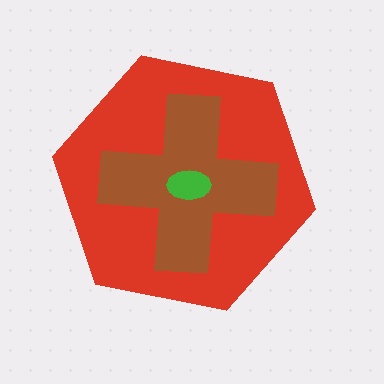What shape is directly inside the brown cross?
The green ellipse.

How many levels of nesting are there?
3.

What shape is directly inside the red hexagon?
The brown cross.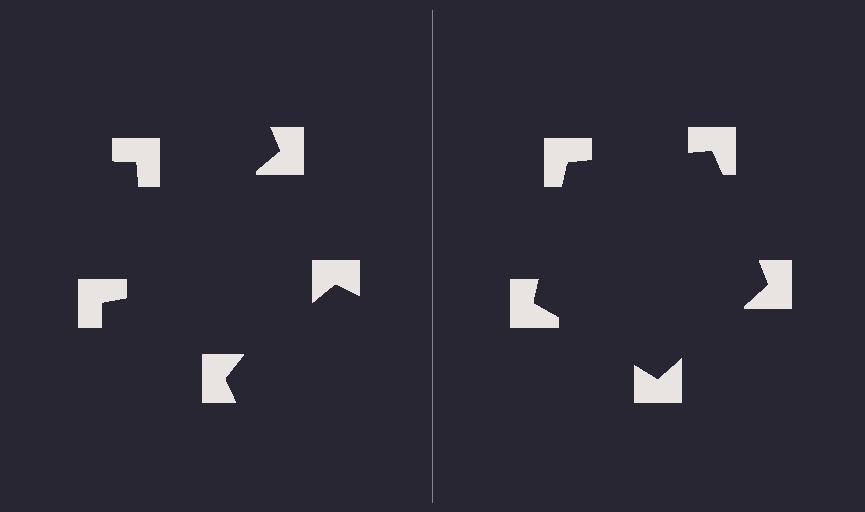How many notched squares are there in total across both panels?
10 — 5 on each side.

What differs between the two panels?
The notched squares are positioned identically on both sides; only the wedge orientations differ. On the right they align to a pentagon; on the left they are misaligned.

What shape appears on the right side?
An illusory pentagon.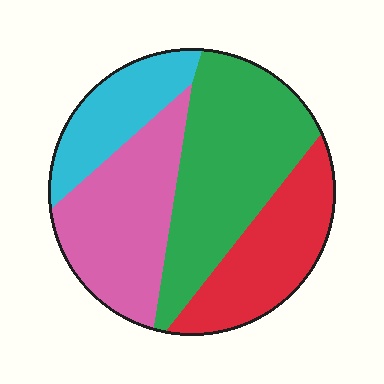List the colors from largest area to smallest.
From largest to smallest: green, pink, red, cyan.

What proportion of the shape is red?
Red takes up between a sixth and a third of the shape.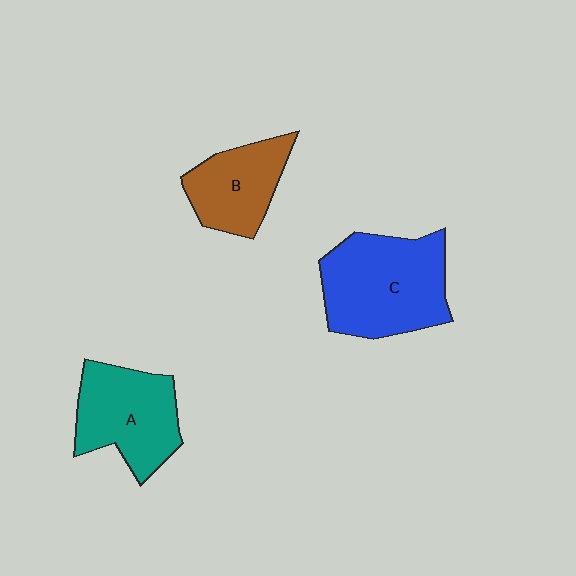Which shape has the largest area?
Shape C (blue).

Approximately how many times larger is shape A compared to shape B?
Approximately 1.3 times.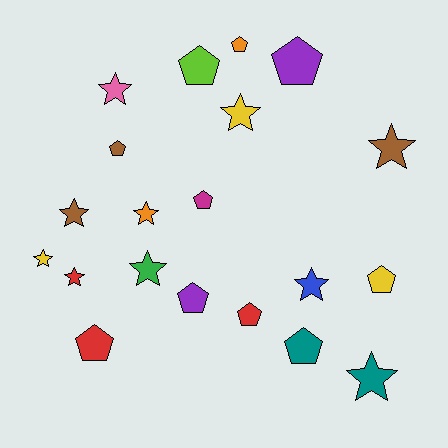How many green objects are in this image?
There is 1 green object.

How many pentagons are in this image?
There are 10 pentagons.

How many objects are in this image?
There are 20 objects.